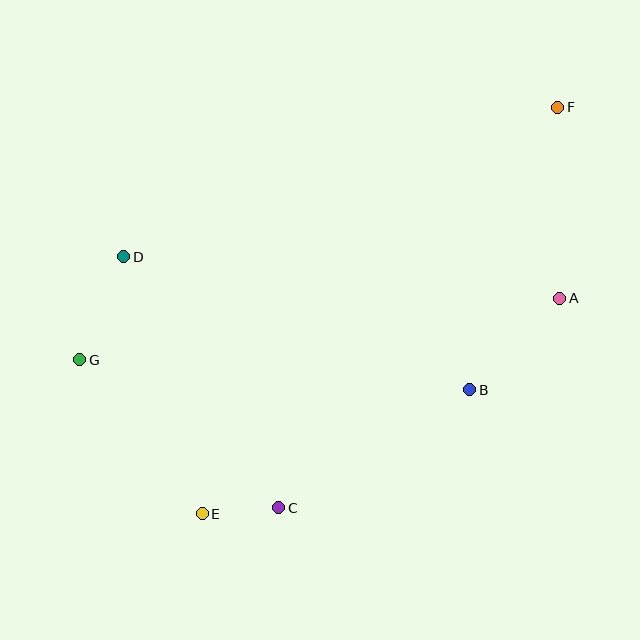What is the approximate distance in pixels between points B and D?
The distance between B and D is approximately 371 pixels.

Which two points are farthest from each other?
Points F and G are farthest from each other.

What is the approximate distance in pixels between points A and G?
The distance between A and G is approximately 484 pixels.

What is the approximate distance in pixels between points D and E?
The distance between D and E is approximately 269 pixels.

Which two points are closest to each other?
Points C and E are closest to each other.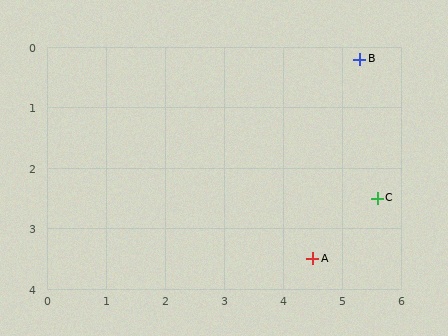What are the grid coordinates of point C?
Point C is at approximately (5.6, 2.5).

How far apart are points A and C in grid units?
Points A and C are about 1.5 grid units apart.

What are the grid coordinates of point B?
Point B is at approximately (5.3, 0.2).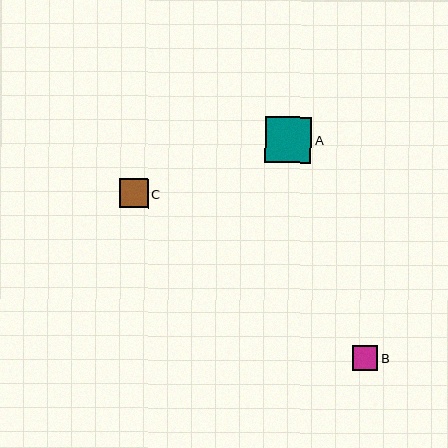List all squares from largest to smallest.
From largest to smallest: A, C, B.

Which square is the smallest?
Square B is the smallest with a size of approximately 25 pixels.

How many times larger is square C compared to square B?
Square C is approximately 1.2 times the size of square B.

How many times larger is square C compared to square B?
Square C is approximately 1.2 times the size of square B.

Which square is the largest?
Square A is the largest with a size of approximately 46 pixels.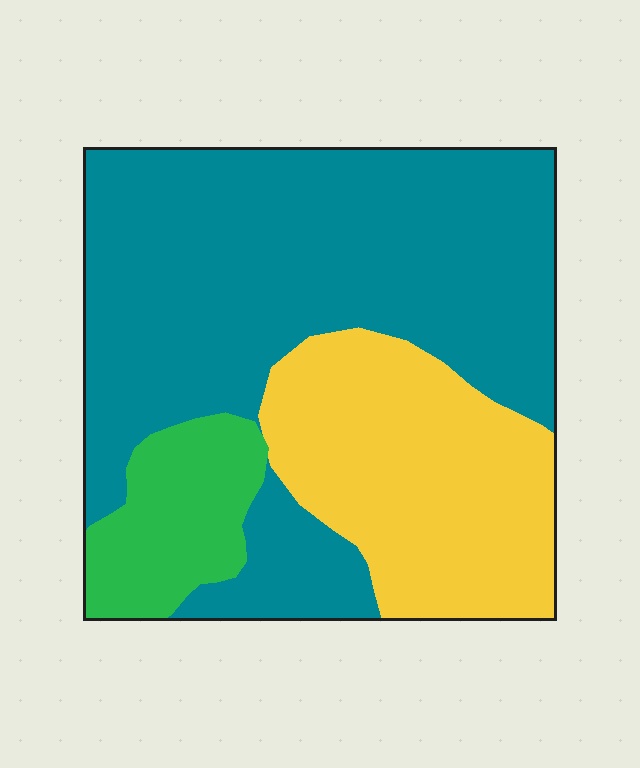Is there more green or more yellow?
Yellow.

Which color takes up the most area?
Teal, at roughly 60%.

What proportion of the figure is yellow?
Yellow takes up between a quarter and a half of the figure.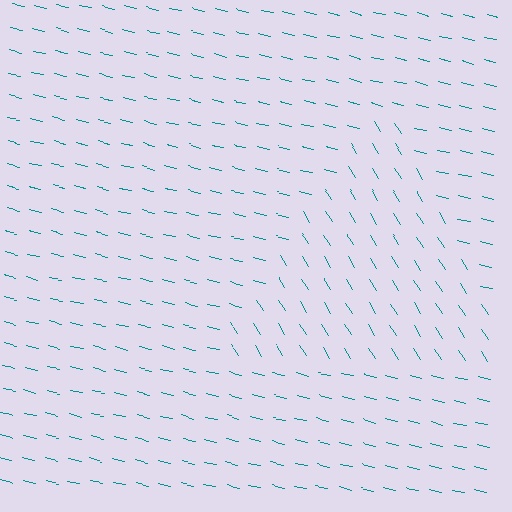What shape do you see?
I see a triangle.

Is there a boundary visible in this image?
Yes, there is a texture boundary formed by a change in line orientation.